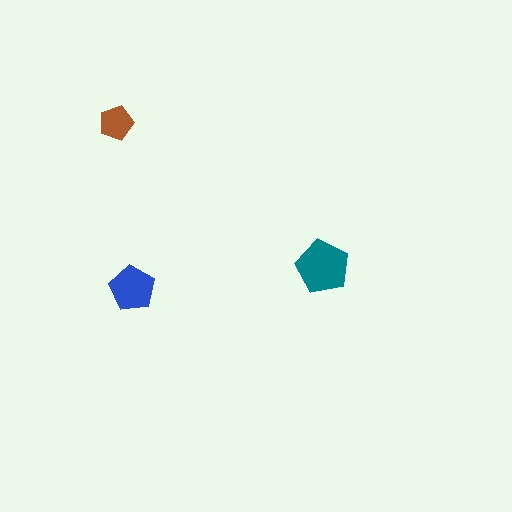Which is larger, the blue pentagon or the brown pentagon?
The blue one.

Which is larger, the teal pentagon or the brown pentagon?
The teal one.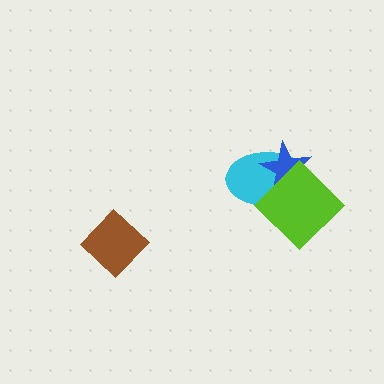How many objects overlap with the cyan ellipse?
2 objects overlap with the cyan ellipse.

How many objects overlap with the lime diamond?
2 objects overlap with the lime diamond.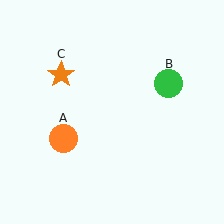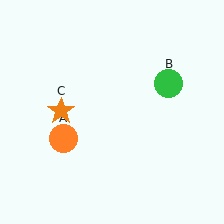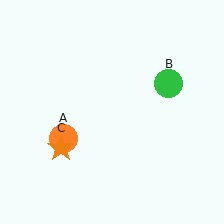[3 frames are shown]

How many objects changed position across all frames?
1 object changed position: orange star (object C).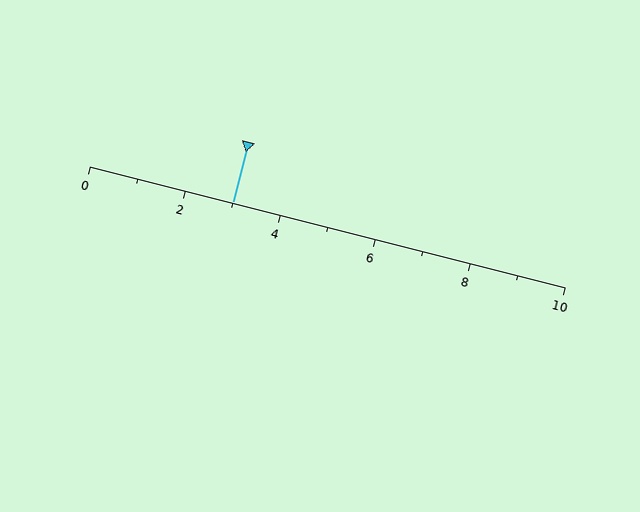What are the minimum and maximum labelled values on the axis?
The axis runs from 0 to 10.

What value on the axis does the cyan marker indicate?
The marker indicates approximately 3.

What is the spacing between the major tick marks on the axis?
The major ticks are spaced 2 apart.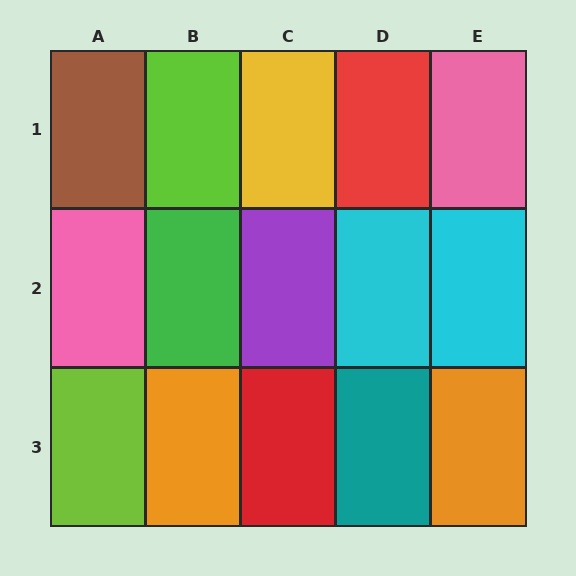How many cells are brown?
1 cell is brown.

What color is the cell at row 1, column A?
Brown.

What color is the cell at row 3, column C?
Red.